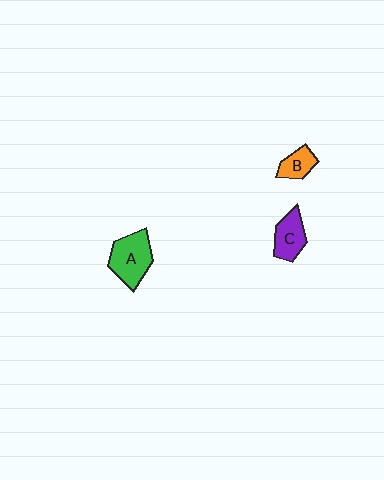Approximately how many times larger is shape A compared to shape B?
Approximately 1.9 times.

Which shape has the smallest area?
Shape B (orange).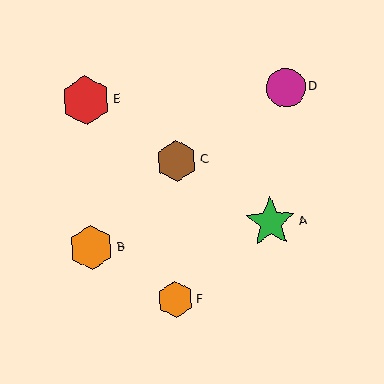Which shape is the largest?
The green star (labeled A) is the largest.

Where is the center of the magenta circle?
The center of the magenta circle is at (286, 88).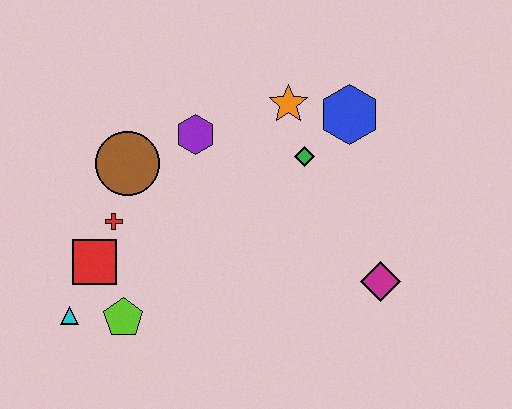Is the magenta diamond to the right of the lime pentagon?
Yes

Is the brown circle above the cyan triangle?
Yes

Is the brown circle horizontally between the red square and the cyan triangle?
No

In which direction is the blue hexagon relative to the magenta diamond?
The blue hexagon is above the magenta diamond.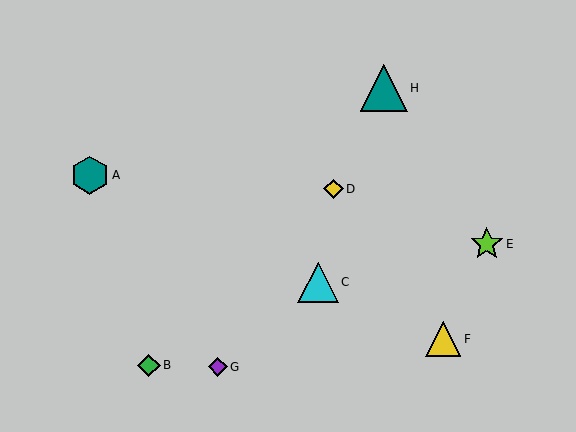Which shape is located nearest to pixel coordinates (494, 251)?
The lime star (labeled E) at (487, 244) is nearest to that location.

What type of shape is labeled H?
Shape H is a teal triangle.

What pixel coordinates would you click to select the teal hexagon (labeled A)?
Click at (90, 175) to select the teal hexagon A.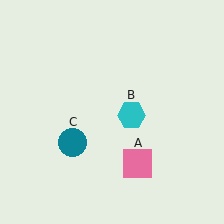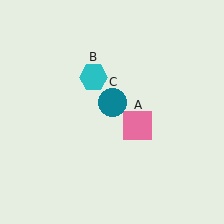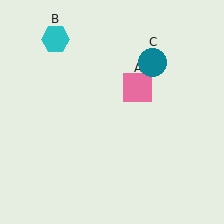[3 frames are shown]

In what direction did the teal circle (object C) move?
The teal circle (object C) moved up and to the right.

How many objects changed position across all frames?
3 objects changed position: pink square (object A), cyan hexagon (object B), teal circle (object C).